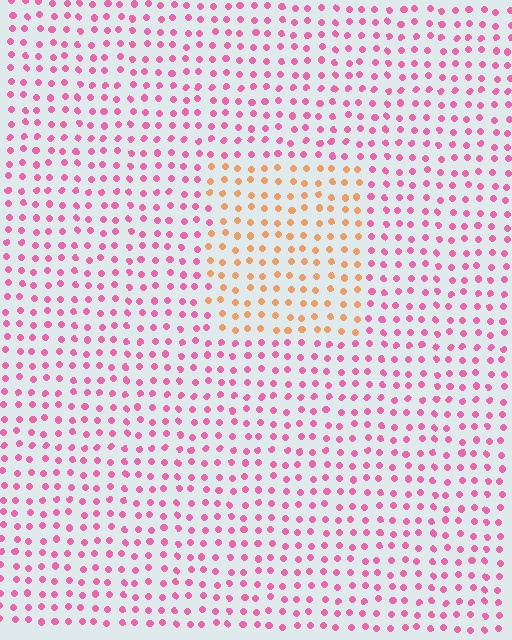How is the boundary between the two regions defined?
The boundary is defined purely by a slight shift in hue (about 57 degrees). Spacing, size, and orientation are identical on both sides.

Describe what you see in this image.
The image is filled with small pink elements in a uniform arrangement. A rectangle-shaped region is visible where the elements are tinted to a slightly different hue, forming a subtle color boundary.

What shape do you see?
I see a rectangle.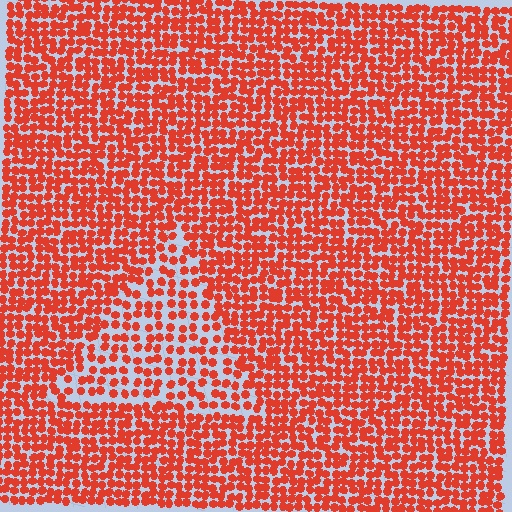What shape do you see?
I see a triangle.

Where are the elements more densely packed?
The elements are more densely packed outside the triangle boundary.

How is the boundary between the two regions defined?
The boundary is defined by a change in element density (approximately 1.7x ratio). All elements are the same color, size, and shape.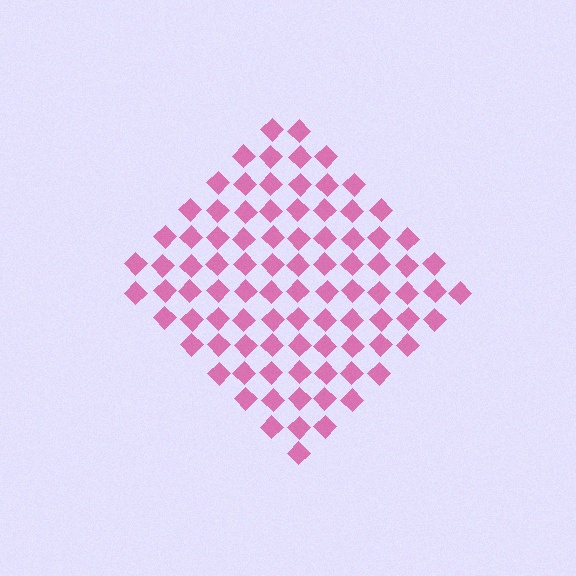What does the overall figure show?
The overall figure shows a diamond.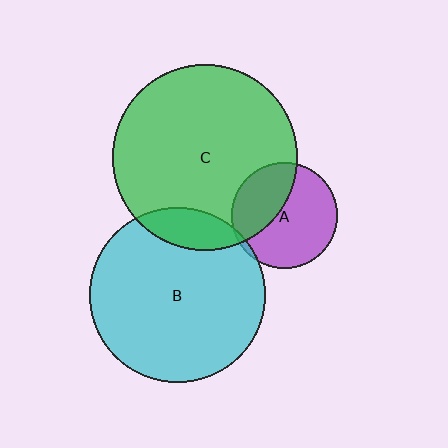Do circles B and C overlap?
Yes.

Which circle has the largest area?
Circle C (green).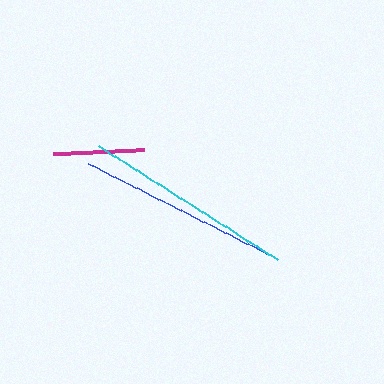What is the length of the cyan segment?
The cyan segment is approximately 213 pixels long.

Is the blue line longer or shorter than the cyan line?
The blue line is longer than the cyan line.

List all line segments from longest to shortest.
From longest to shortest: blue, cyan, magenta.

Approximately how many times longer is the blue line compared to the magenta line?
The blue line is approximately 2.3 times the length of the magenta line.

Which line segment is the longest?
The blue line is the longest at approximately 213 pixels.